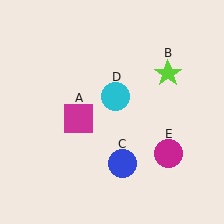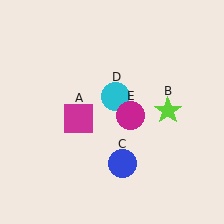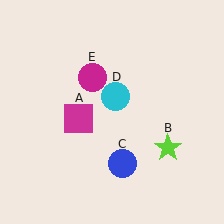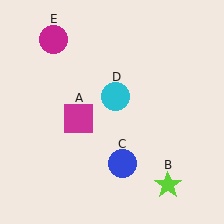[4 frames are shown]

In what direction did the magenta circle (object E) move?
The magenta circle (object E) moved up and to the left.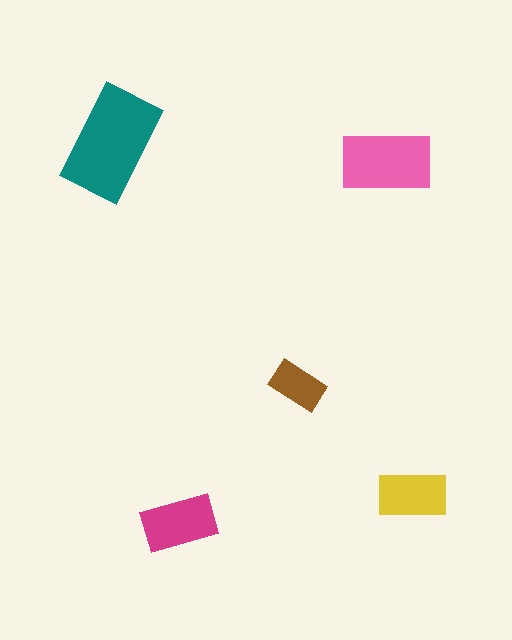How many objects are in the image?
There are 5 objects in the image.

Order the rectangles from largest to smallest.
the teal one, the pink one, the magenta one, the yellow one, the brown one.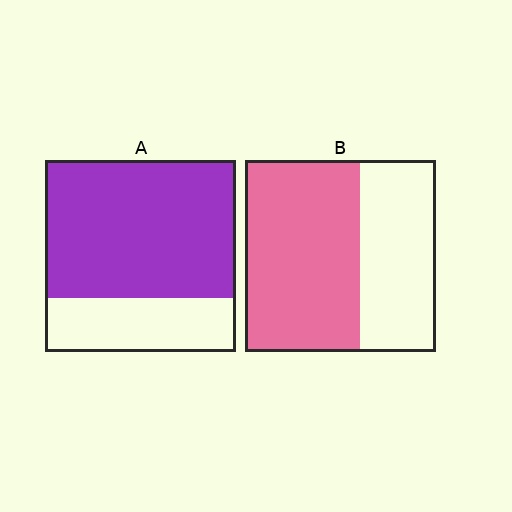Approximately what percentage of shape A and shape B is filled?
A is approximately 70% and B is approximately 60%.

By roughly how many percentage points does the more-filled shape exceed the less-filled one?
By roughly 10 percentage points (A over B).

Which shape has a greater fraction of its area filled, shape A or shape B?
Shape A.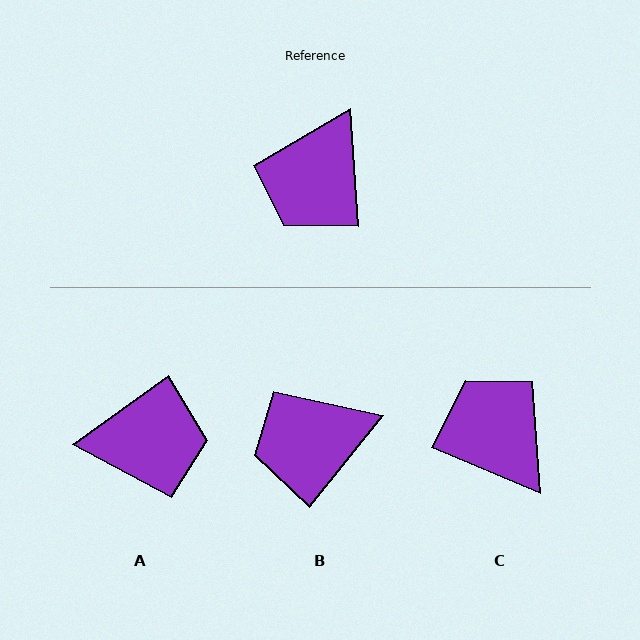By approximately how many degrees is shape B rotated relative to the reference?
Approximately 42 degrees clockwise.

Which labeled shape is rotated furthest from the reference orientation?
A, about 122 degrees away.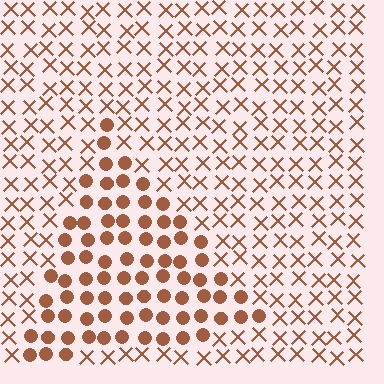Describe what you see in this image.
The image is filled with small brown elements arranged in a uniform grid. A triangle-shaped region contains circles, while the surrounding area contains X marks. The boundary is defined purely by the change in element shape.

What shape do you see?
I see a triangle.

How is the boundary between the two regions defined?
The boundary is defined by a change in element shape: circles inside vs. X marks outside. All elements share the same color and spacing.